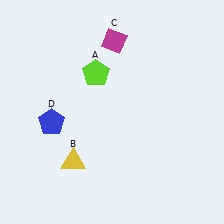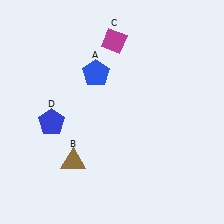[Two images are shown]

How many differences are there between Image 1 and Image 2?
There are 2 differences between the two images.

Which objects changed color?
A changed from lime to blue. B changed from yellow to brown.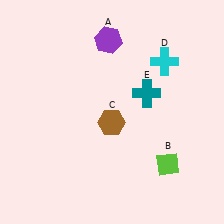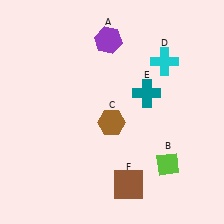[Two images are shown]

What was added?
A brown square (F) was added in Image 2.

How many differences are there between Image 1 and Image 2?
There is 1 difference between the two images.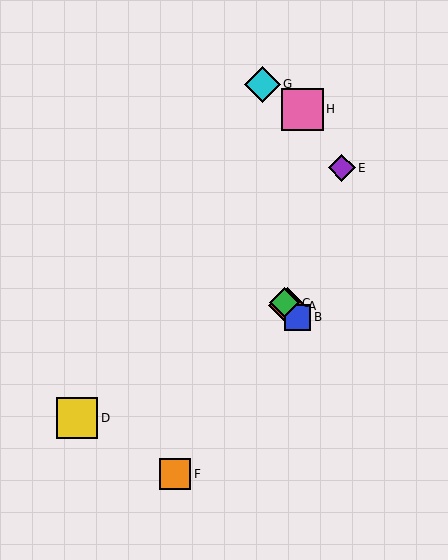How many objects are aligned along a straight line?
3 objects (A, B, C) are aligned along a straight line.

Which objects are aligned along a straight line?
Objects A, B, C are aligned along a straight line.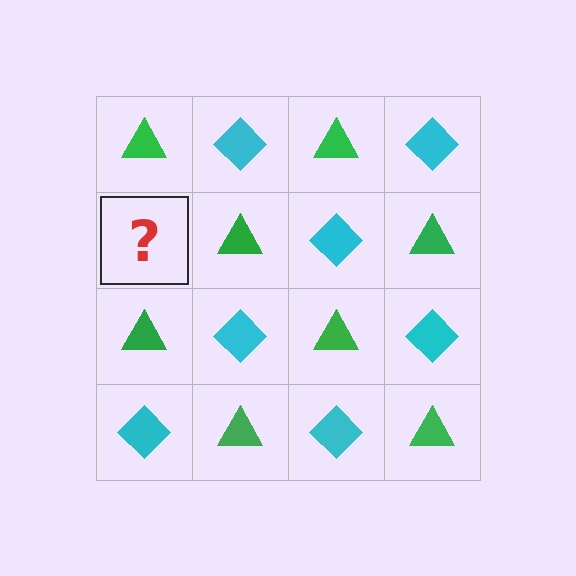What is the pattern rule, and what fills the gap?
The rule is that it alternates green triangle and cyan diamond in a checkerboard pattern. The gap should be filled with a cyan diamond.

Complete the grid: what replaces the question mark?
The question mark should be replaced with a cyan diamond.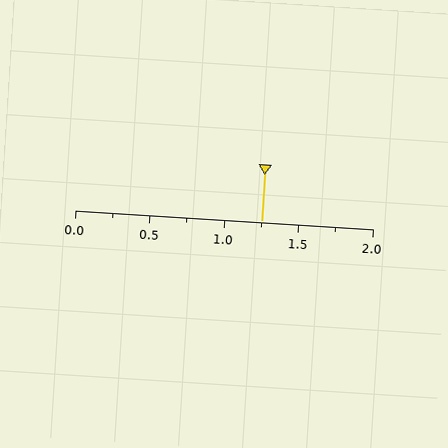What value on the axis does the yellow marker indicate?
The marker indicates approximately 1.25.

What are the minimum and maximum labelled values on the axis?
The axis runs from 0.0 to 2.0.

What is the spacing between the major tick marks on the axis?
The major ticks are spaced 0.5 apart.